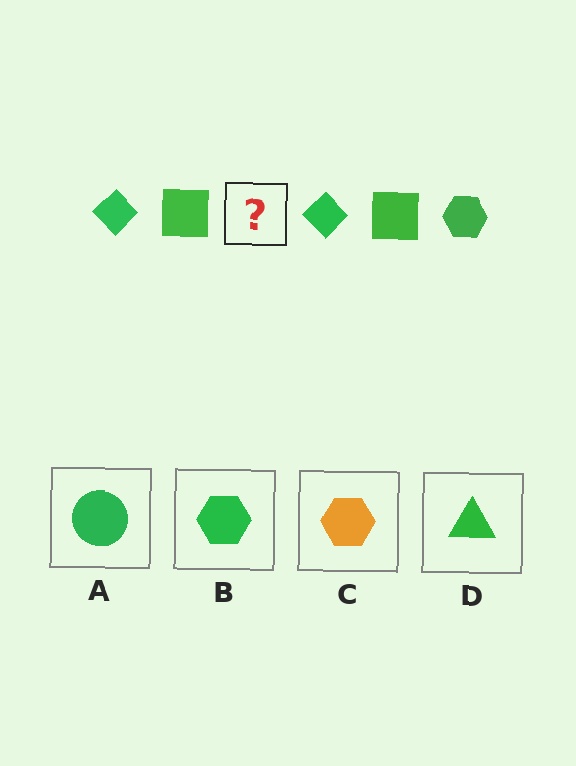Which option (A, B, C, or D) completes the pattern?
B.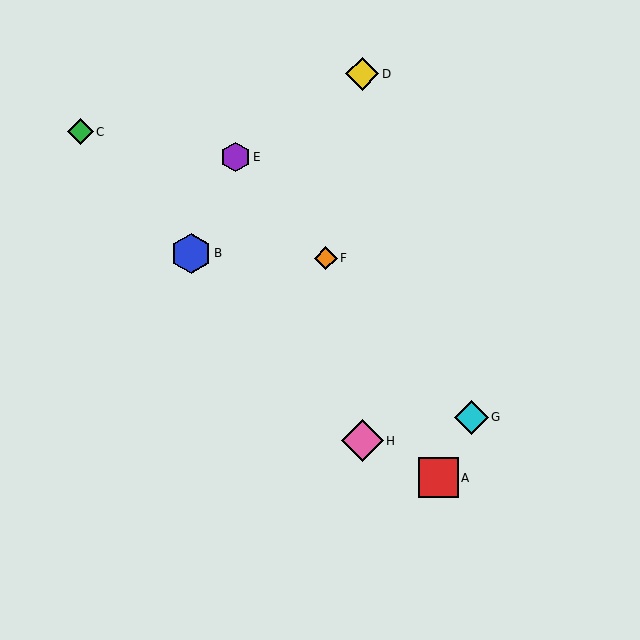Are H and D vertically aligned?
Yes, both are at x≈362.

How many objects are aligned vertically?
2 objects (D, H) are aligned vertically.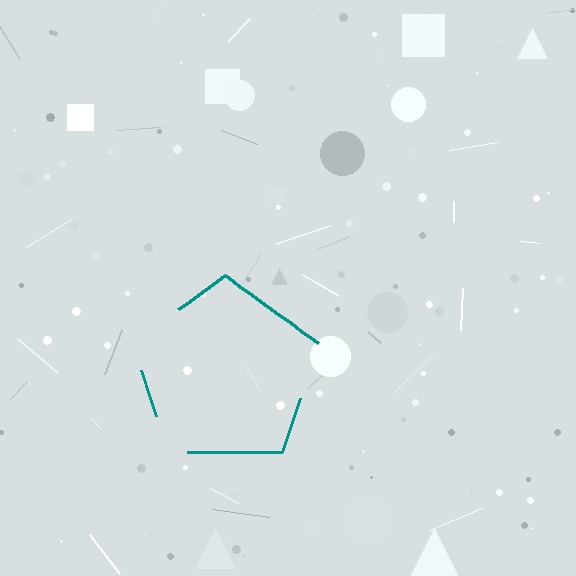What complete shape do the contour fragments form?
The contour fragments form a pentagon.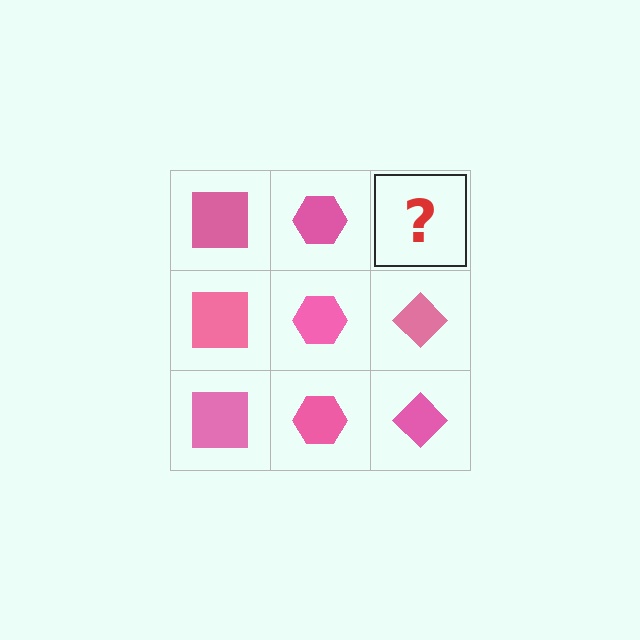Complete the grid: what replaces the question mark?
The question mark should be replaced with a pink diamond.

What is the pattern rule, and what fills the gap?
The rule is that each column has a consistent shape. The gap should be filled with a pink diamond.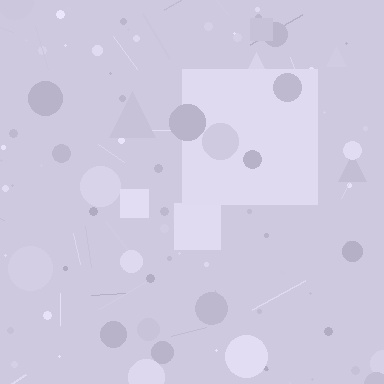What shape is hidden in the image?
A square is hidden in the image.